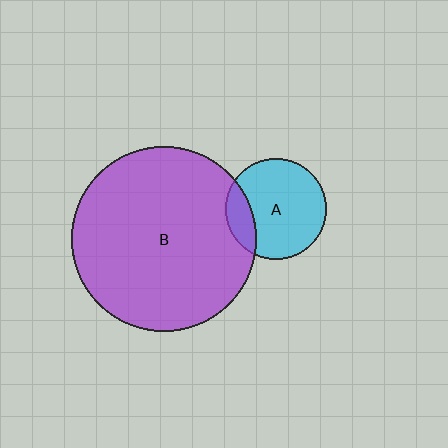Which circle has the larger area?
Circle B (purple).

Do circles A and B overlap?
Yes.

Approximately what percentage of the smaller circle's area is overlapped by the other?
Approximately 20%.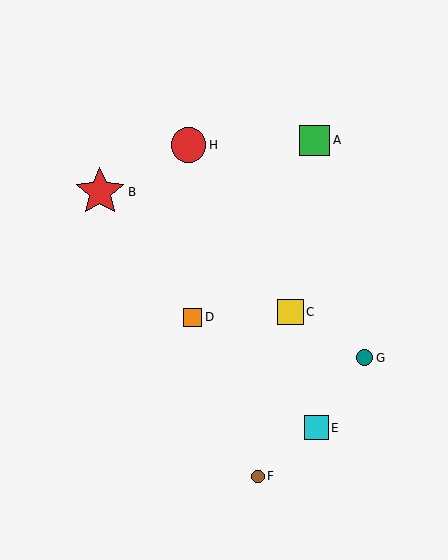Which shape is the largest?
The red star (labeled B) is the largest.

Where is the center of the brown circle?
The center of the brown circle is at (258, 476).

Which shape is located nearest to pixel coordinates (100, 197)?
The red star (labeled B) at (100, 192) is nearest to that location.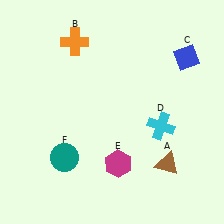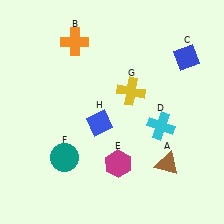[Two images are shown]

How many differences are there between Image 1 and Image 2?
There are 2 differences between the two images.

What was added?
A yellow cross (G), a blue diamond (H) were added in Image 2.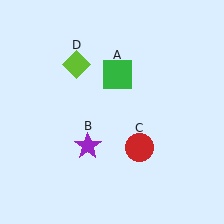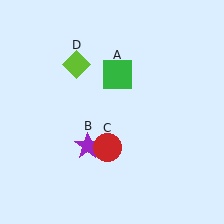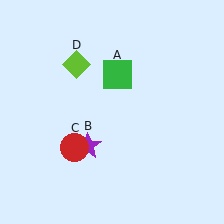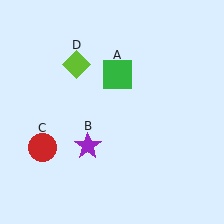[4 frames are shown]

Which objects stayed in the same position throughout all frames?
Green square (object A) and purple star (object B) and lime diamond (object D) remained stationary.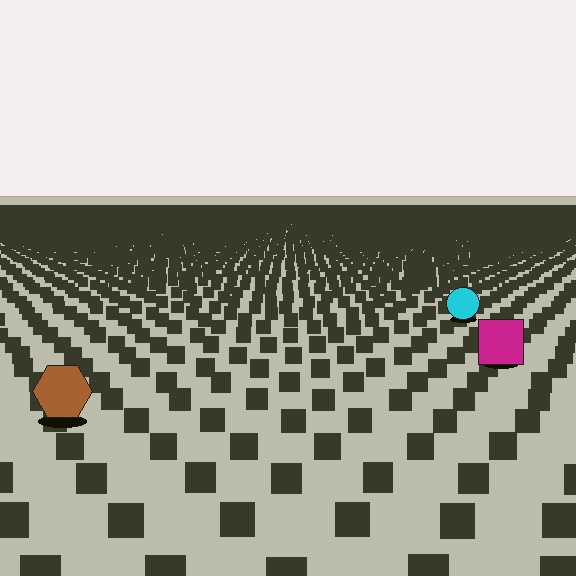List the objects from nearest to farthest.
From nearest to farthest: the brown hexagon, the magenta square, the cyan circle.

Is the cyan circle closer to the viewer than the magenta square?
No. The magenta square is closer — you can tell from the texture gradient: the ground texture is coarser near it.